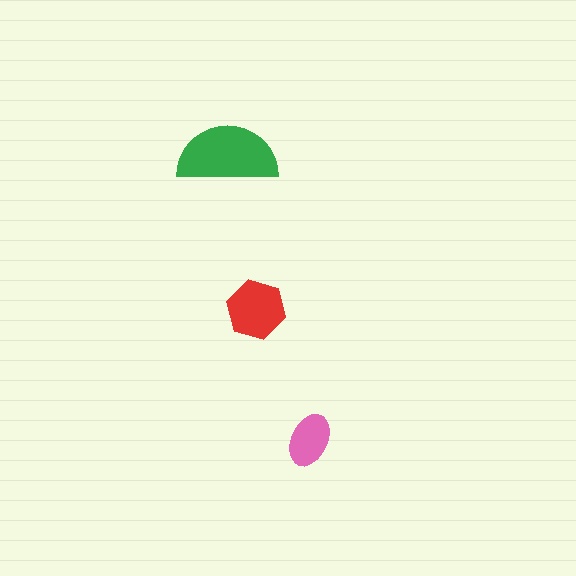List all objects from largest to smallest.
The green semicircle, the red hexagon, the pink ellipse.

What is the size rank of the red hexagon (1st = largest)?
2nd.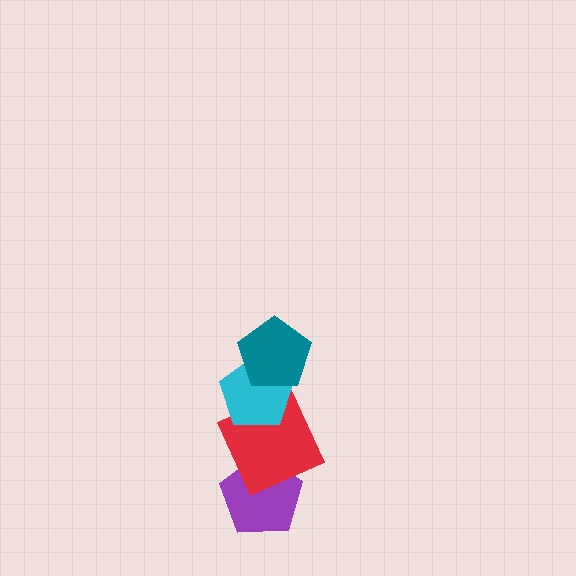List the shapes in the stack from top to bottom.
From top to bottom: the teal pentagon, the cyan pentagon, the red square, the purple pentagon.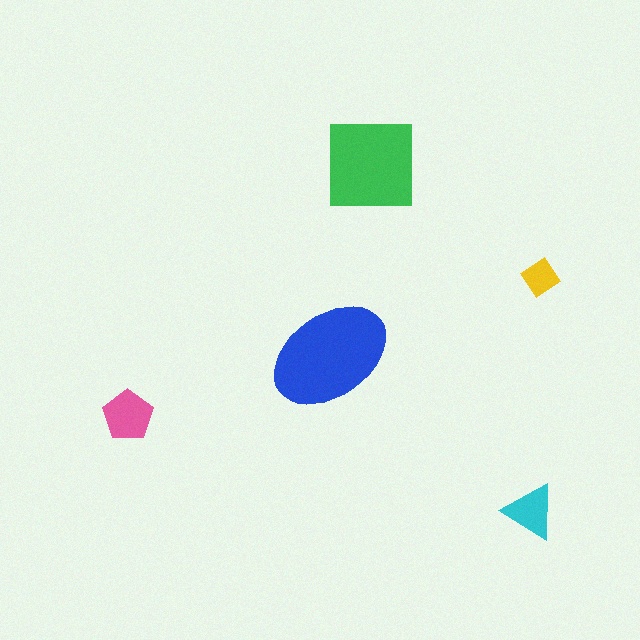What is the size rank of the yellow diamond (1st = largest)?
5th.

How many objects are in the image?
There are 5 objects in the image.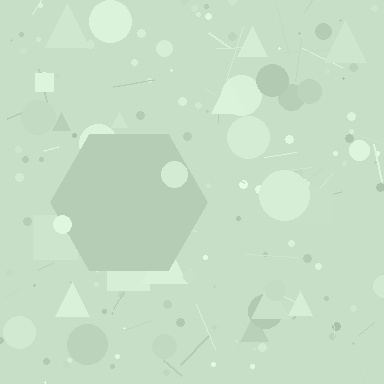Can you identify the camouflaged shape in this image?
The camouflaged shape is a hexagon.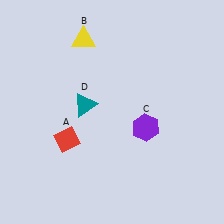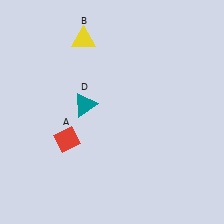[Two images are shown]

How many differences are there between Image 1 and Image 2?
There is 1 difference between the two images.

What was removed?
The purple hexagon (C) was removed in Image 2.